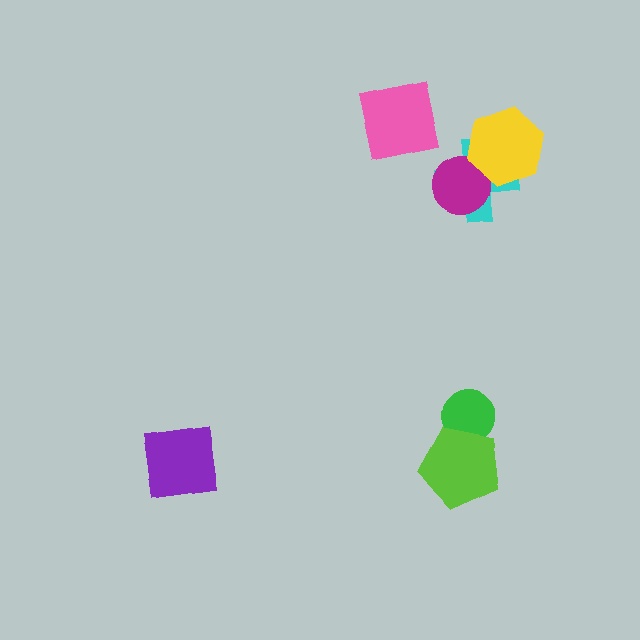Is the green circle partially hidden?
Yes, it is partially covered by another shape.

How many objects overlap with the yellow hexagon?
2 objects overlap with the yellow hexagon.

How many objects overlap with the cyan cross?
2 objects overlap with the cyan cross.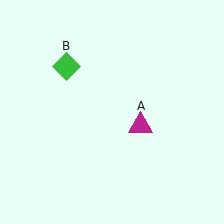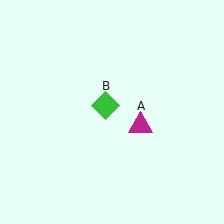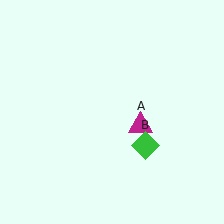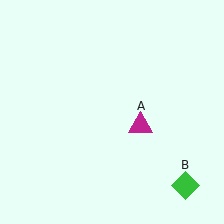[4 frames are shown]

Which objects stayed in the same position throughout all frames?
Magenta triangle (object A) remained stationary.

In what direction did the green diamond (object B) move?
The green diamond (object B) moved down and to the right.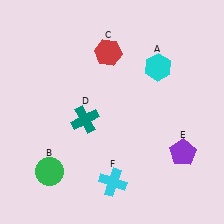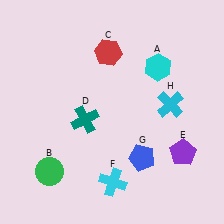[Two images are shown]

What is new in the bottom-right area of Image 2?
A blue pentagon (G) was added in the bottom-right area of Image 2.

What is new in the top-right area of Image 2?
A cyan cross (H) was added in the top-right area of Image 2.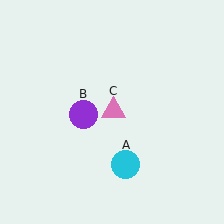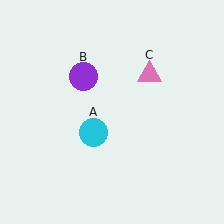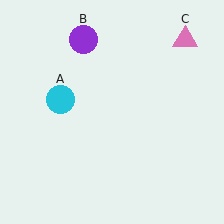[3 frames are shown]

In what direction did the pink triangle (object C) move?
The pink triangle (object C) moved up and to the right.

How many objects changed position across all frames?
3 objects changed position: cyan circle (object A), purple circle (object B), pink triangle (object C).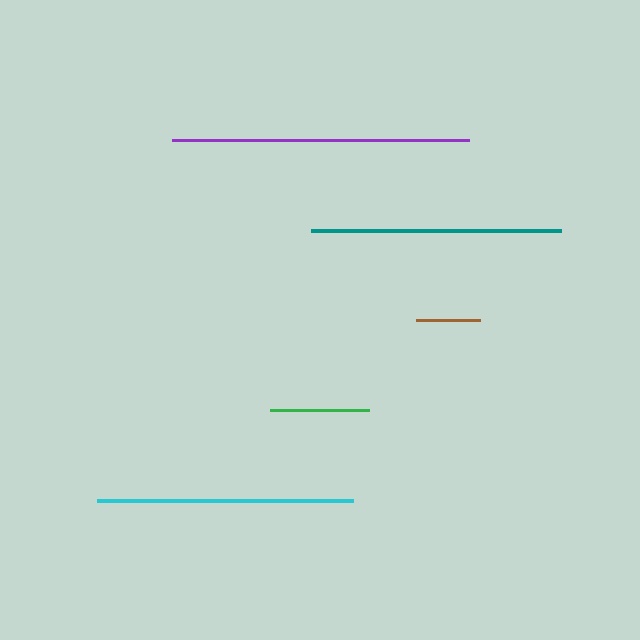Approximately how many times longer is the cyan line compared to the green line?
The cyan line is approximately 2.6 times the length of the green line.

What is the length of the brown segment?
The brown segment is approximately 64 pixels long.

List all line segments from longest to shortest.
From longest to shortest: purple, cyan, teal, green, brown.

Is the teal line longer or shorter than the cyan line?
The cyan line is longer than the teal line.